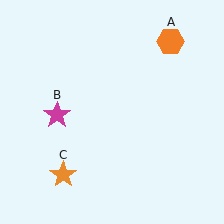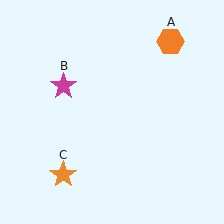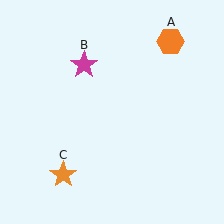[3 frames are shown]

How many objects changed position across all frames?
1 object changed position: magenta star (object B).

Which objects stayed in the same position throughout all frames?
Orange hexagon (object A) and orange star (object C) remained stationary.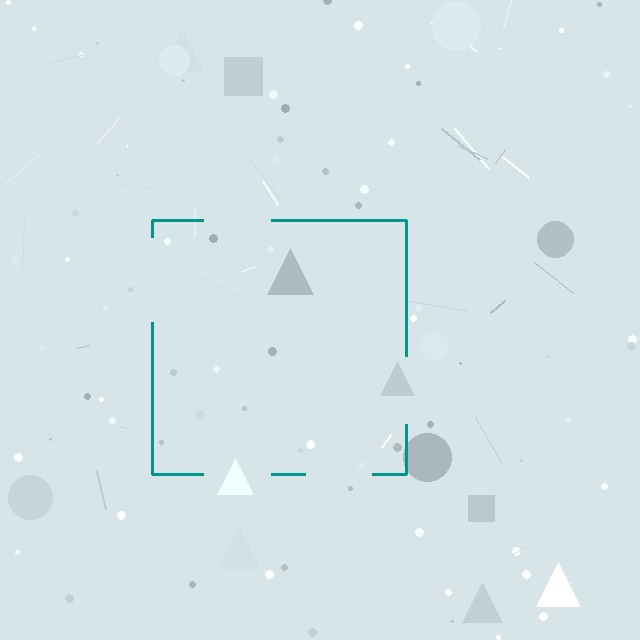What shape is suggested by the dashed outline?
The dashed outline suggests a square.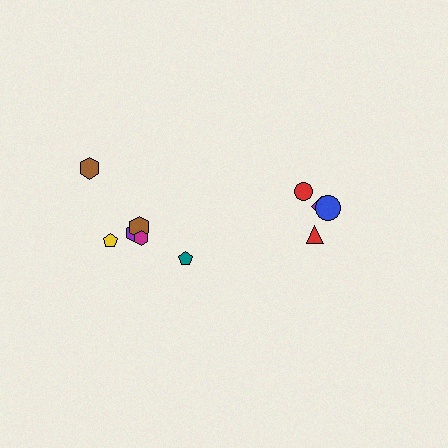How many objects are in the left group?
There are 6 objects.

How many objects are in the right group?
There are 4 objects.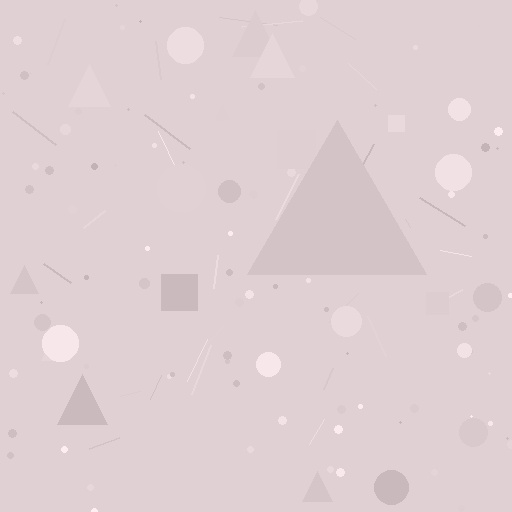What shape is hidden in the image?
A triangle is hidden in the image.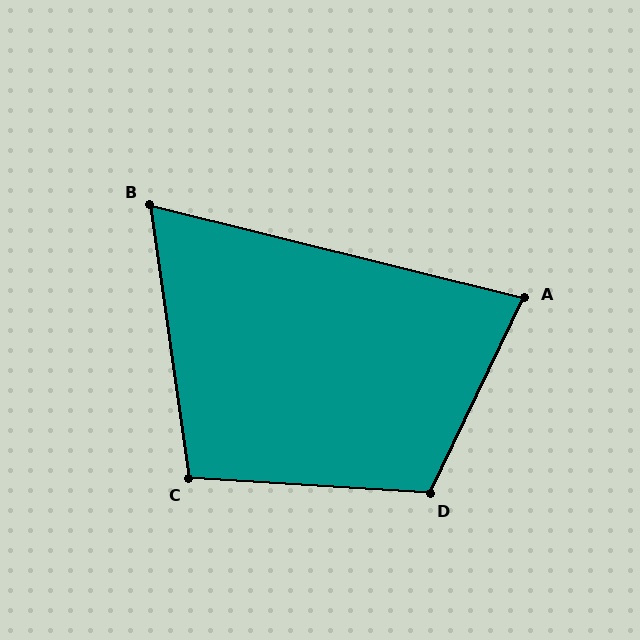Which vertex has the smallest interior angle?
B, at approximately 68 degrees.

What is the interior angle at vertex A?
Approximately 78 degrees (acute).